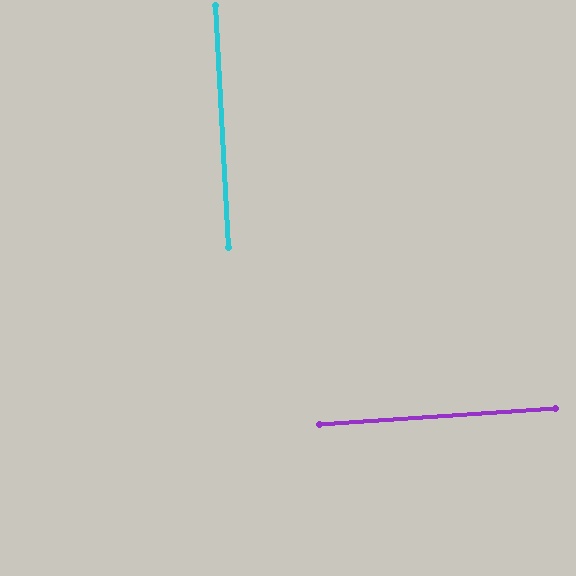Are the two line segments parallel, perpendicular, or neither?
Perpendicular — they meet at approximately 89°.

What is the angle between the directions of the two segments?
Approximately 89 degrees.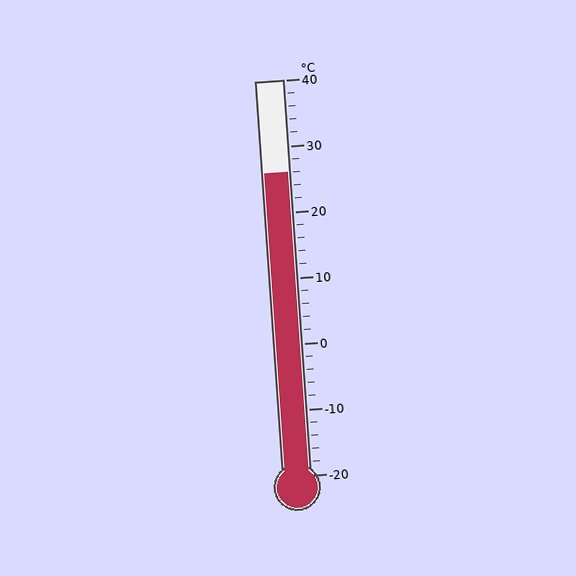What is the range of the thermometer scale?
The thermometer scale ranges from -20°C to 40°C.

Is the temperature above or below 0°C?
The temperature is above 0°C.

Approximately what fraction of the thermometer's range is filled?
The thermometer is filled to approximately 75% of its range.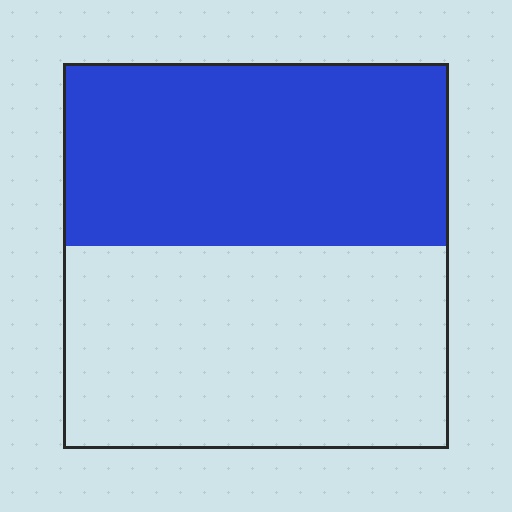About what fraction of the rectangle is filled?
About one half (1/2).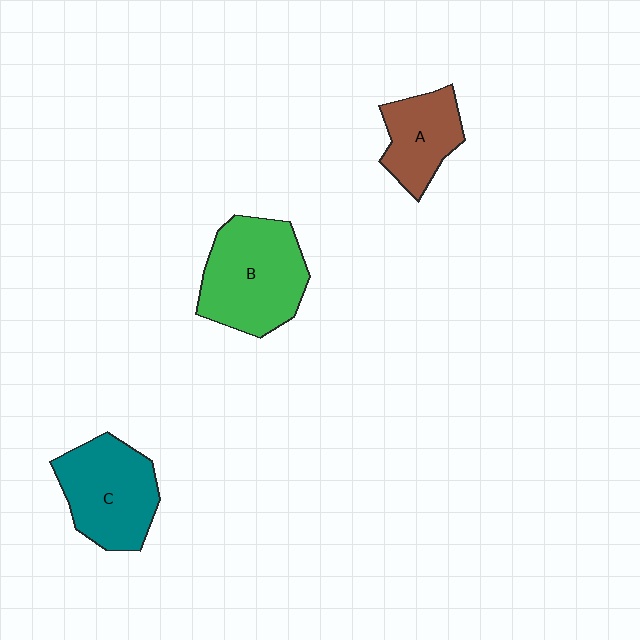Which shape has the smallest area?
Shape A (brown).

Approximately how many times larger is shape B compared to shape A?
Approximately 1.7 times.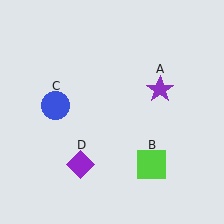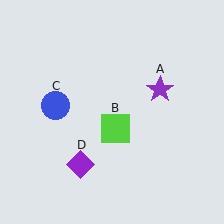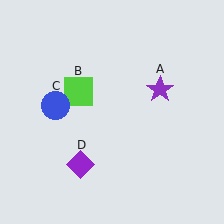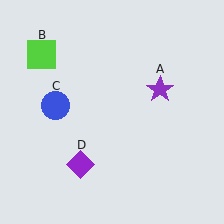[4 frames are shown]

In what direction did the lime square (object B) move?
The lime square (object B) moved up and to the left.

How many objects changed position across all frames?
1 object changed position: lime square (object B).